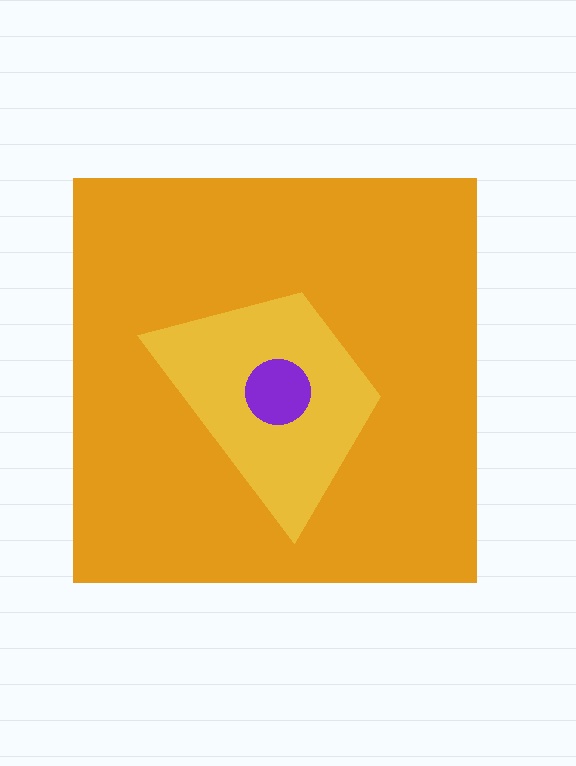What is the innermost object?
The purple circle.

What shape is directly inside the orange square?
The yellow trapezoid.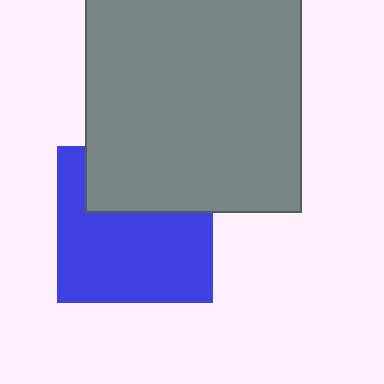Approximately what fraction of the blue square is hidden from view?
Roughly 35% of the blue square is hidden behind the gray square.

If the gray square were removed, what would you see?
You would see the complete blue square.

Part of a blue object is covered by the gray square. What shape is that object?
It is a square.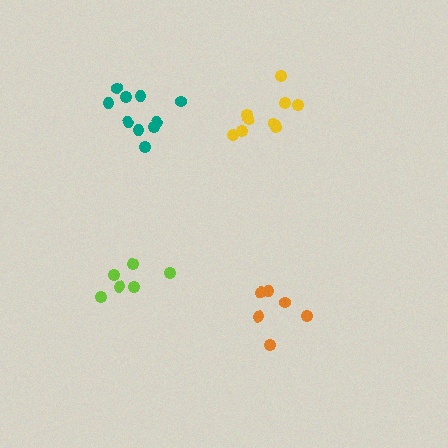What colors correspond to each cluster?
The clusters are colored: teal, lime, yellow, orange.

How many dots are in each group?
Group 1: 10 dots, Group 2: 6 dots, Group 3: 9 dots, Group 4: 6 dots (31 total).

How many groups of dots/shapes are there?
There are 4 groups.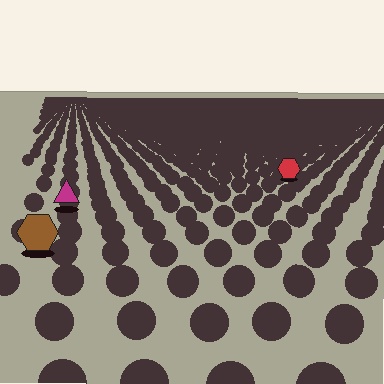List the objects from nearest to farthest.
From nearest to farthest: the brown hexagon, the magenta triangle, the red hexagon.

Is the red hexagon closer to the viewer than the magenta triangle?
No. The magenta triangle is closer — you can tell from the texture gradient: the ground texture is coarser near it.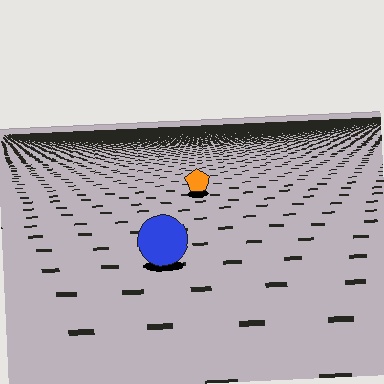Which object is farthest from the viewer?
The orange pentagon is farthest from the viewer. It appears smaller and the ground texture around it is denser.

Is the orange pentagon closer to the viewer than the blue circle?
No. The blue circle is closer — you can tell from the texture gradient: the ground texture is coarser near it.